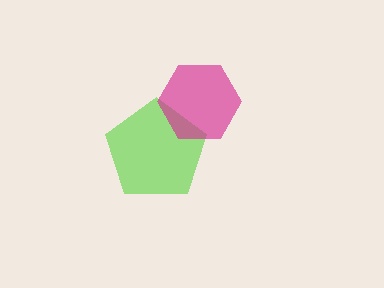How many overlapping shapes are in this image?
There are 2 overlapping shapes in the image.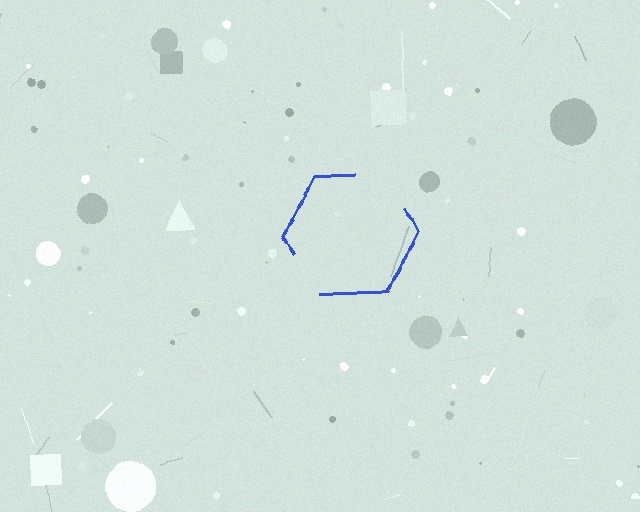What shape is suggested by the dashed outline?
The dashed outline suggests a hexagon.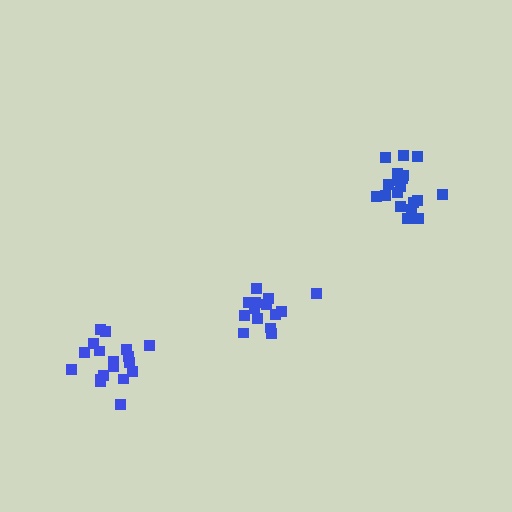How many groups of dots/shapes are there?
There are 3 groups.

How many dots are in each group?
Group 1: 14 dots, Group 2: 19 dots, Group 3: 18 dots (51 total).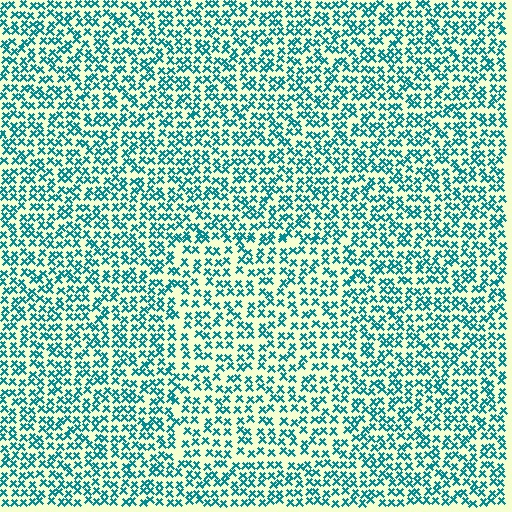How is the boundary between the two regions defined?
The boundary is defined by a change in element density (approximately 1.3x ratio). All elements are the same color, size, and shape.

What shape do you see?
I see a rectangle.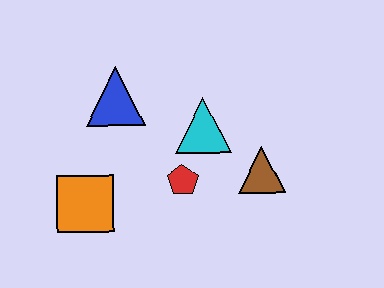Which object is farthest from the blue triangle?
The brown triangle is farthest from the blue triangle.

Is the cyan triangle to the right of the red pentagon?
Yes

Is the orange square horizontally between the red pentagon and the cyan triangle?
No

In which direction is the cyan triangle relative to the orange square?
The cyan triangle is to the right of the orange square.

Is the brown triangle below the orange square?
No